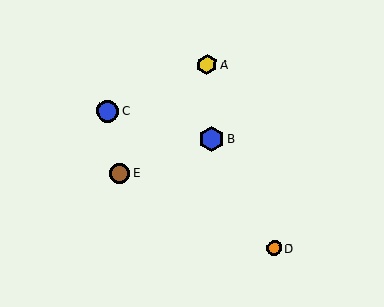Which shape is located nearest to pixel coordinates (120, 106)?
The blue circle (labeled C) at (108, 111) is nearest to that location.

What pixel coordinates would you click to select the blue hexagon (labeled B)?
Click at (212, 139) to select the blue hexagon B.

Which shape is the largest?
The blue hexagon (labeled B) is the largest.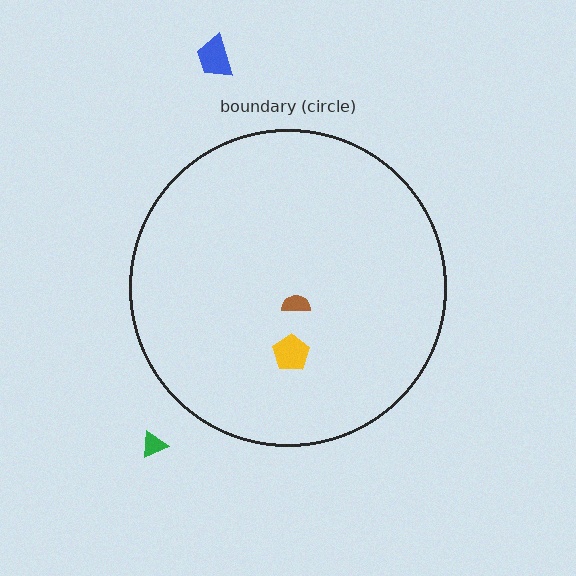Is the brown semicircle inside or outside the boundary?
Inside.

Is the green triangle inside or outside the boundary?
Outside.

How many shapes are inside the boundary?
2 inside, 2 outside.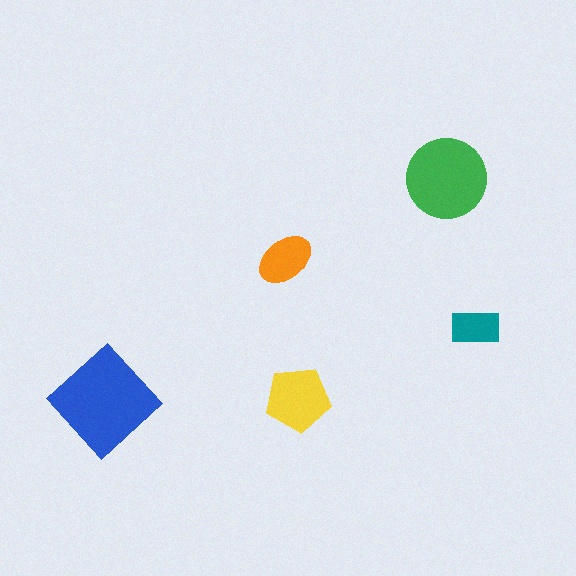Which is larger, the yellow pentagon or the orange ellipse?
The yellow pentagon.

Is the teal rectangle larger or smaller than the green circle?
Smaller.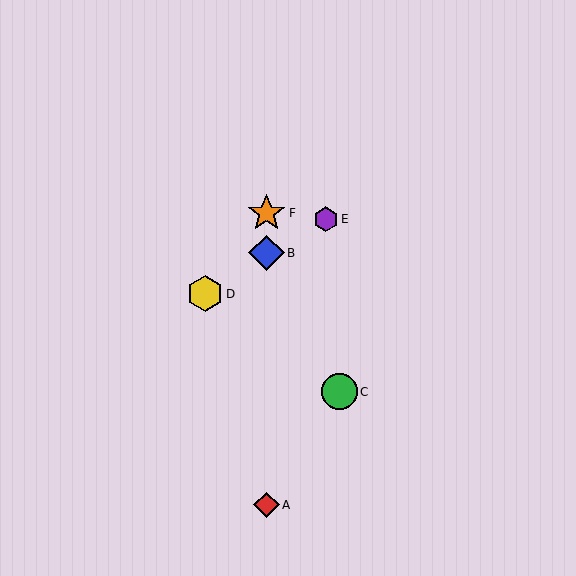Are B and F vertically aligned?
Yes, both are at x≈267.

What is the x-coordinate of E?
Object E is at x≈326.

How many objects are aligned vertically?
3 objects (A, B, F) are aligned vertically.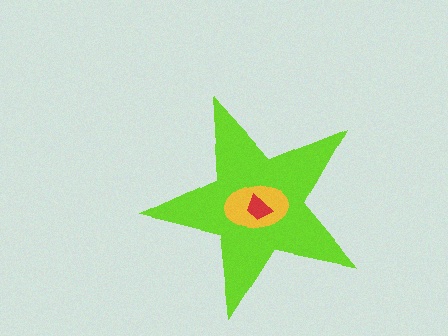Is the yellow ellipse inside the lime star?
Yes.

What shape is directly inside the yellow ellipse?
The red trapezoid.